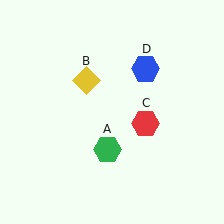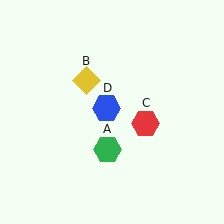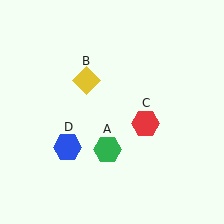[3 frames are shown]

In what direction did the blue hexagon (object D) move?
The blue hexagon (object D) moved down and to the left.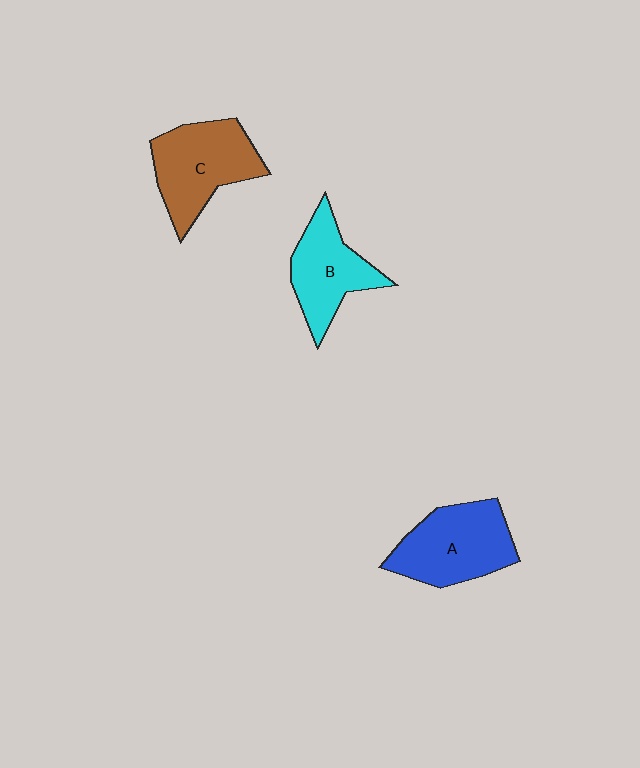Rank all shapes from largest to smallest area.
From largest to smallest: A (blue), C (brown), B (cyan).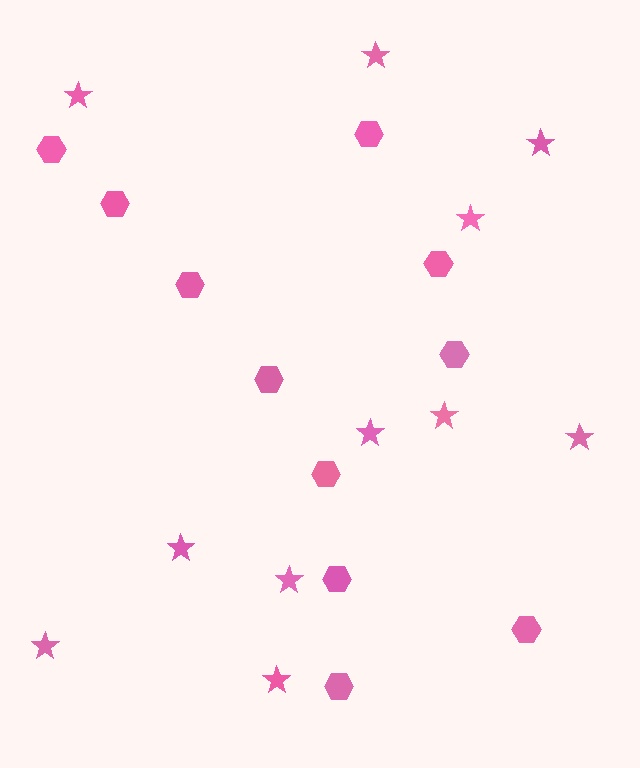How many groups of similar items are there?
There are 2 groups: one group of hexagons (11) and one group of stars (11).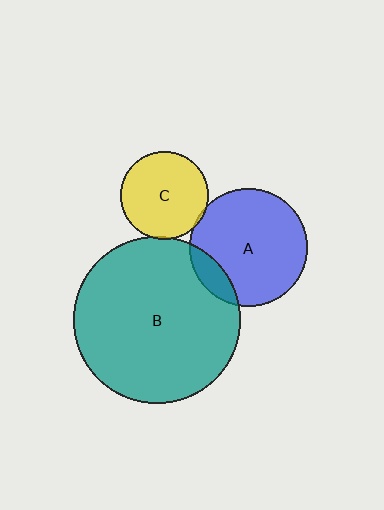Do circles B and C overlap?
Yes.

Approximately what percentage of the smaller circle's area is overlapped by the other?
Approximately 5%.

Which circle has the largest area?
Circle B (teal).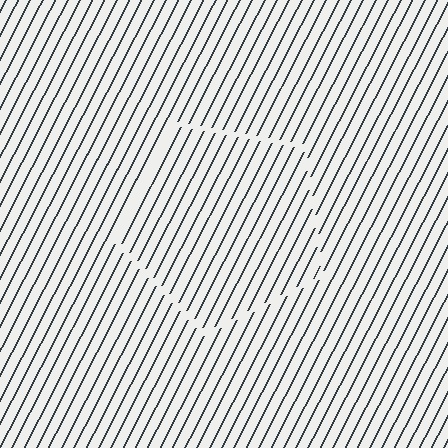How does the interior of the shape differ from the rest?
The interior of the shape contains the same grating, shifted by half a period — the contour is defined by the phase discontinuity where line-ends from the inner and outer gratings abut.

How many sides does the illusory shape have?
5 sides — the line-ends trace a pentagon.